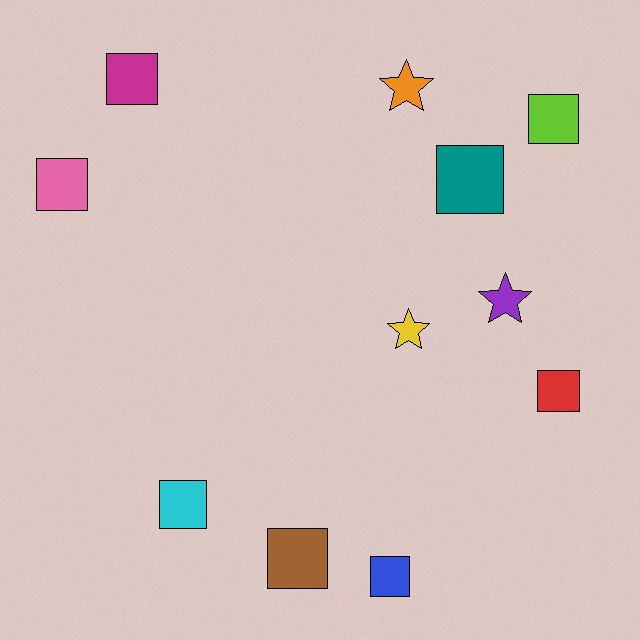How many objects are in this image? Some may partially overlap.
There are 11 objects.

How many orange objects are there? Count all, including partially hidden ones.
There is 1 orange object.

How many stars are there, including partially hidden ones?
There are 3 stars.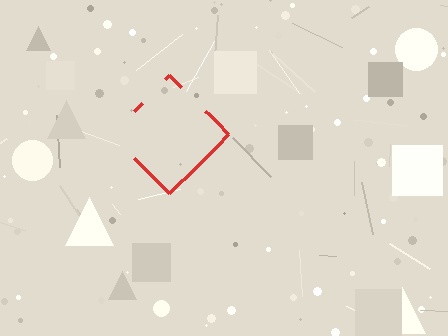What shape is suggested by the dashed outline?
The dashed outline suggests a diamond.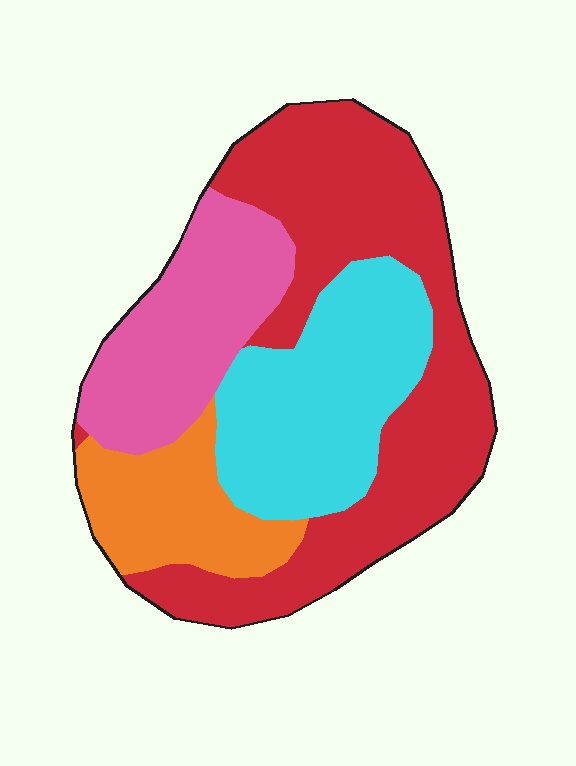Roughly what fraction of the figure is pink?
Pink takes up about one fifth (1/5) of the figure.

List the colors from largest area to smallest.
From largest to smallest: red, cyan, pink, orange.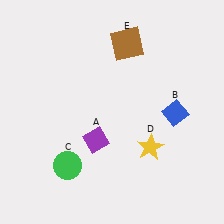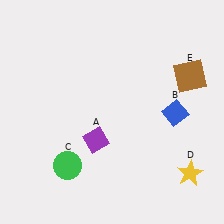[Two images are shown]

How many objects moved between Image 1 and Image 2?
2 objects moved between the two images.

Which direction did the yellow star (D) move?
The yellow star (D) moved right.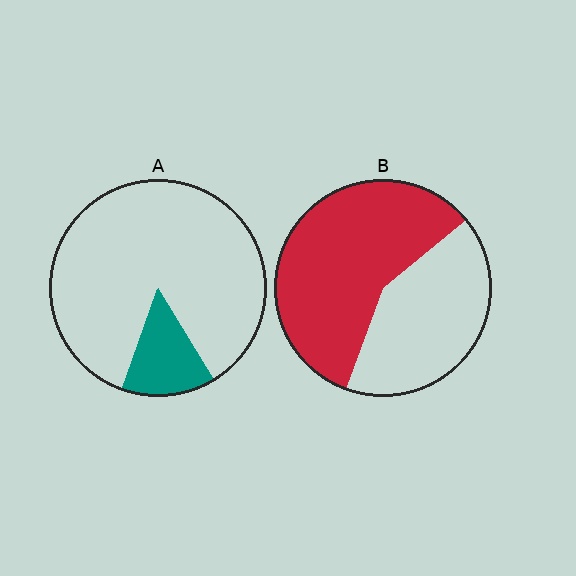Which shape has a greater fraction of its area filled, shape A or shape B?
Shape B.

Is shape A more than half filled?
No.